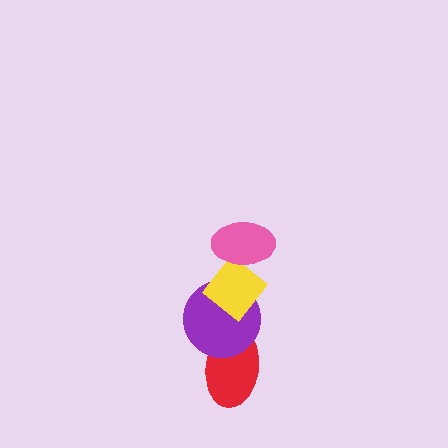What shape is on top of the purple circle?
The yellow diamond is on top of the purple circle.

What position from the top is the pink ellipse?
The pink ellipse is 1st from the top.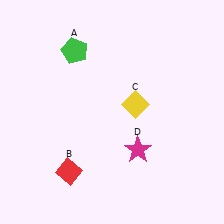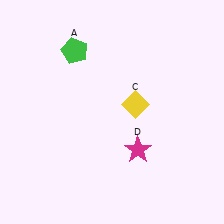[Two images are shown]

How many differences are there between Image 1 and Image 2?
There is 1 difference between the two images.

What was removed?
The red diamond (B) was removed in Image 2.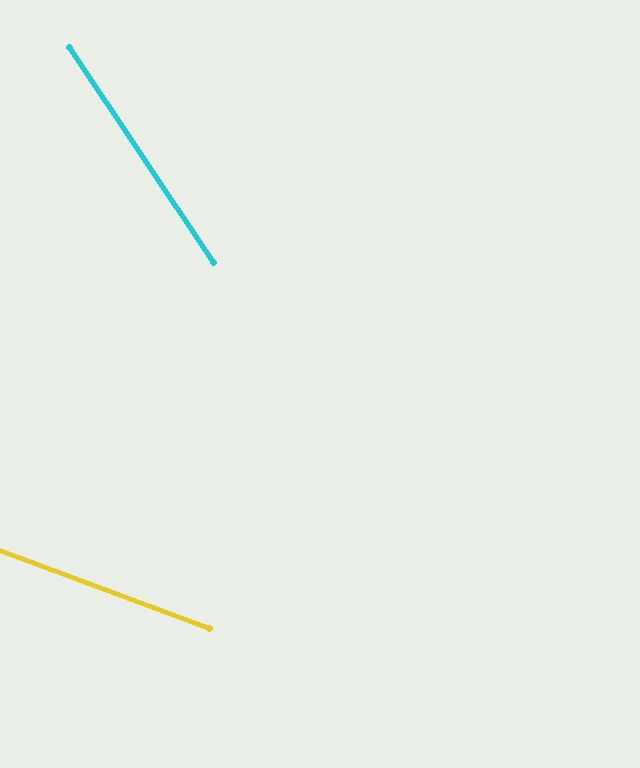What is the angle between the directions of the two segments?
Approximately 36 degrees.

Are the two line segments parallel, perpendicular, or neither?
Neither parallel nor perpendicular — they differ by about 36°.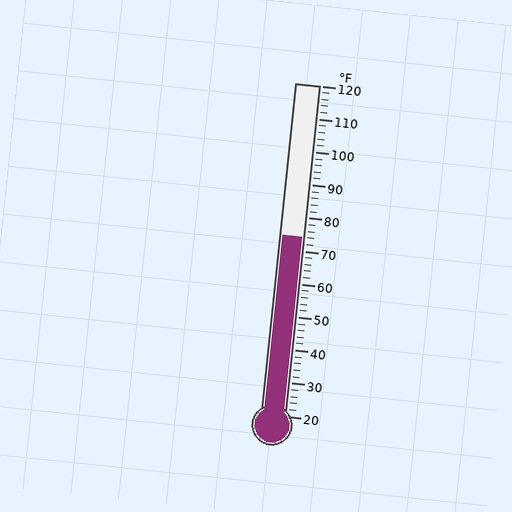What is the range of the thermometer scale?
The thermometer scale ranges from 20°F to 120°F.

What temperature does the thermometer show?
The thermometer shows approximately 74°F.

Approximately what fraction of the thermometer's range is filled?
The thermometer is filled to approximately 55% of its range.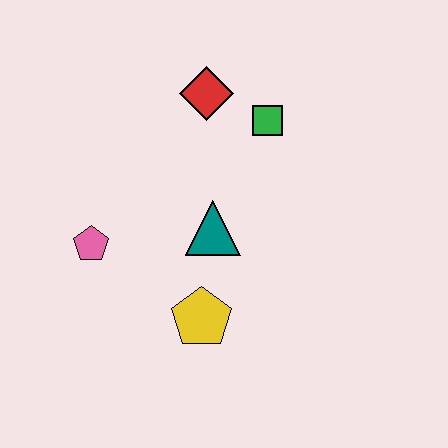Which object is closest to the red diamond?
The green square is closest to the red diamond.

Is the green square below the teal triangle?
No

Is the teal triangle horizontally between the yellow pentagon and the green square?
Yes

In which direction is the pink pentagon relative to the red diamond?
The pink pentagon is below the red diamond.